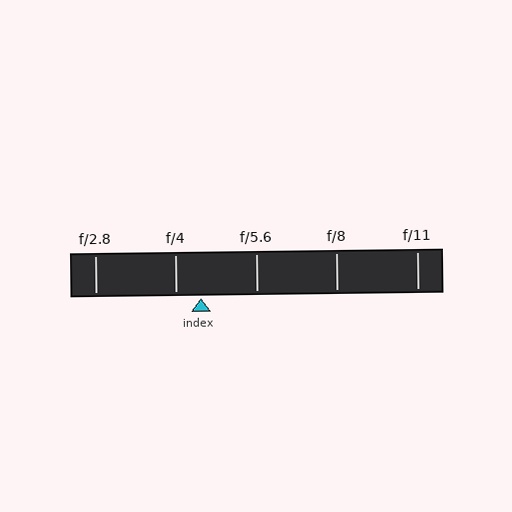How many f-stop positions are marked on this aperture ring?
There are 5 f-stop positions marked.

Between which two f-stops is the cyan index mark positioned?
The index mark is between f/4 and f/5.6.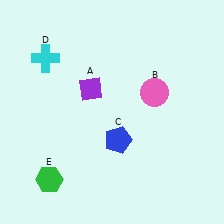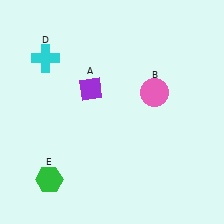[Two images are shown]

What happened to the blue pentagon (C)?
The blue pentagon (C) was removed in Image 2. It was in the bottom-right area of Image 1.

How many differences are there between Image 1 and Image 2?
There is 1 difference between the two images.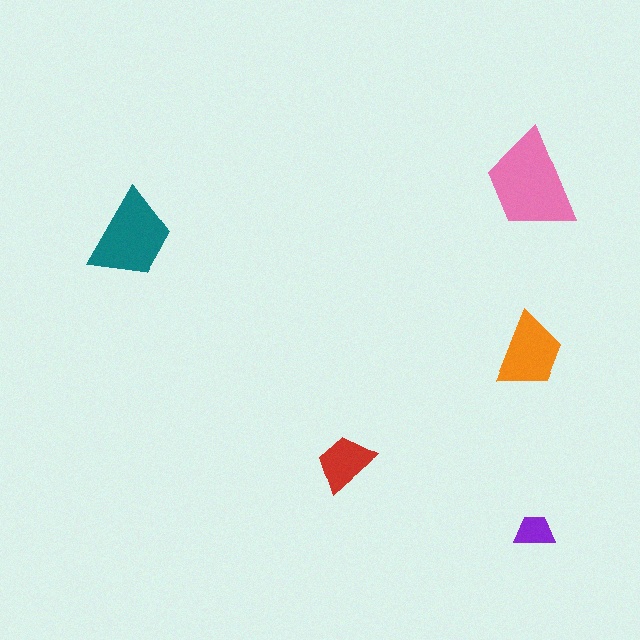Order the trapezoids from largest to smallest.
the pink one, the teal one, the orange one, the red one, the purple one.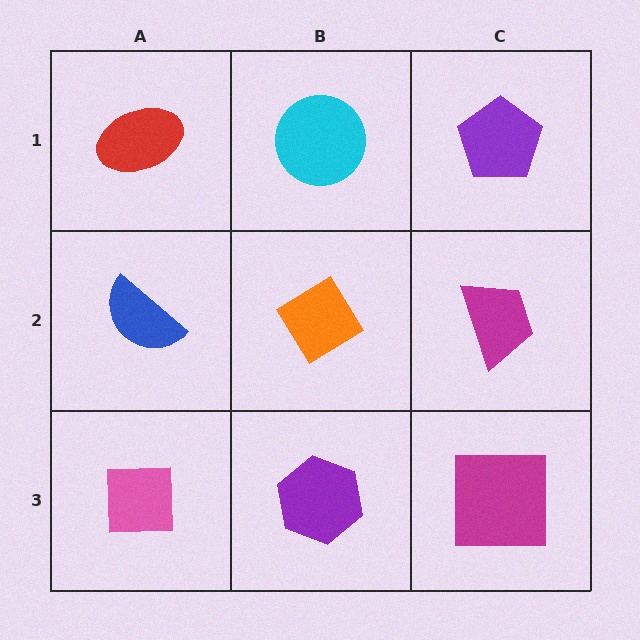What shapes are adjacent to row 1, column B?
An orange diamond (row 2, column B), a red ellipse (row 1, column A), a purple pentagon (row 1, column C).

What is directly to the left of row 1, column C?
A cyan circle.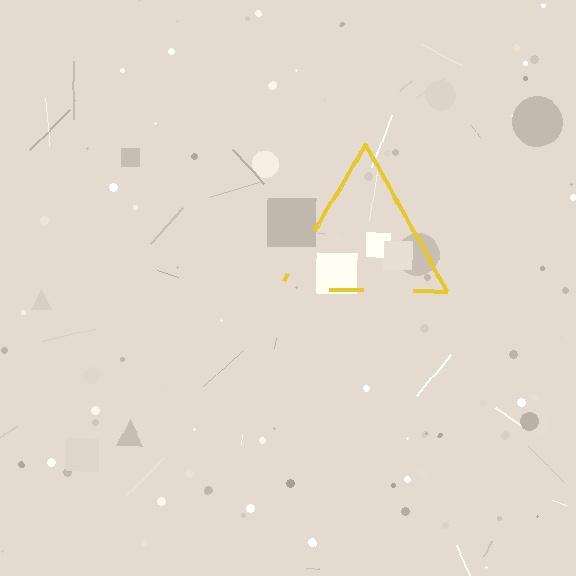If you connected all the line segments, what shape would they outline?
They would outline a triangle.